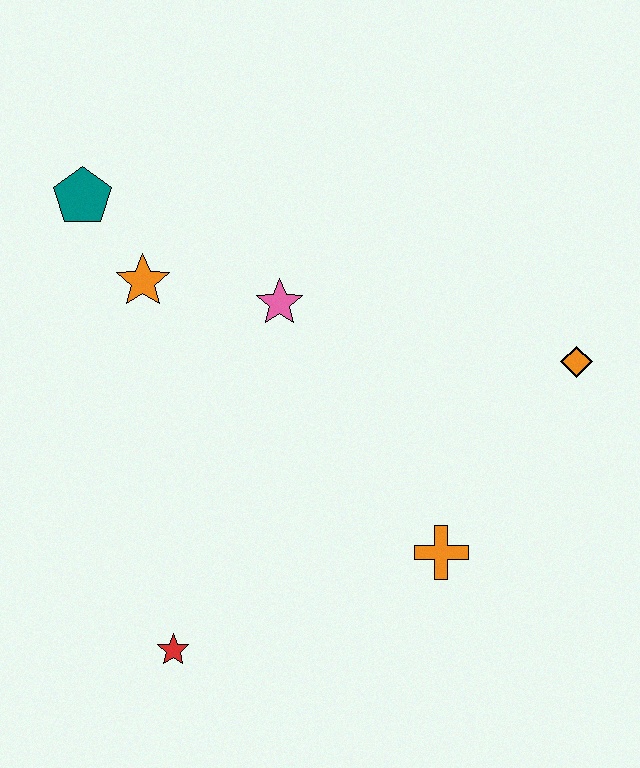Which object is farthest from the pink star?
The red star is farthest from the pink star.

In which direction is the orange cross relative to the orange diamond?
The orange cross is below the orange diamond.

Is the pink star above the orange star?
No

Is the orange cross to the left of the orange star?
No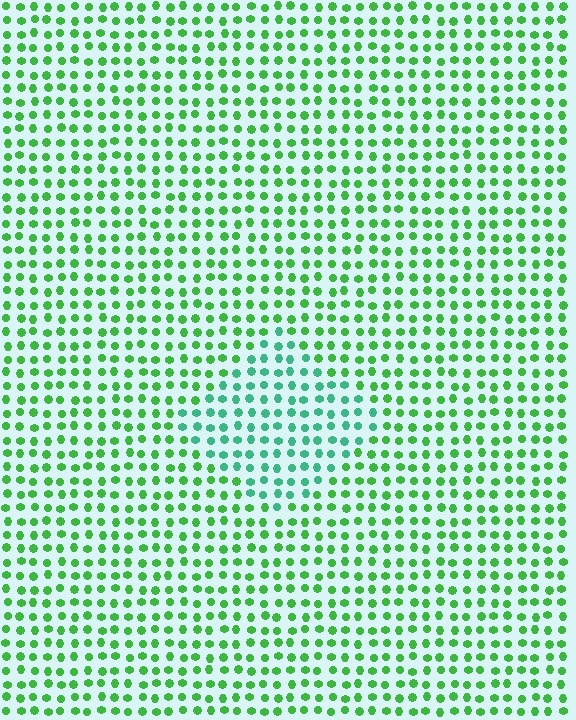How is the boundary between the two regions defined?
The boundary is defined purely by a slight shift in hue (about 34 degrees). Spacing, size, and orientation are identical on both sides.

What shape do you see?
I see a diamond.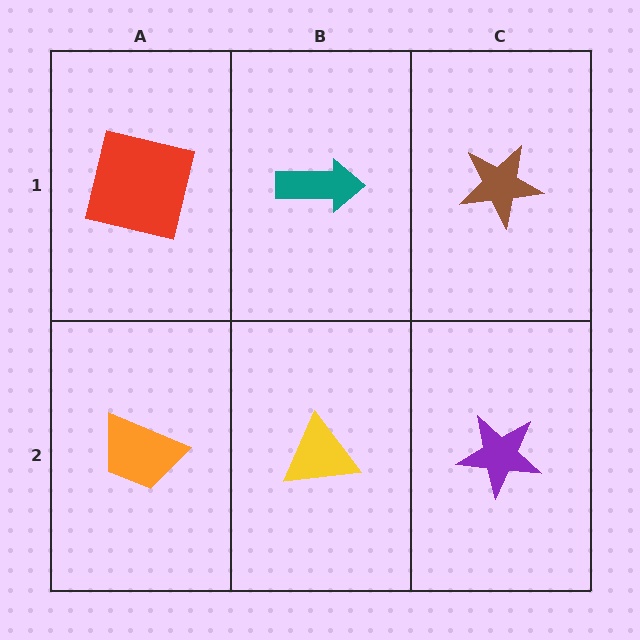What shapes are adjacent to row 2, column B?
A teal arrow (row 1, column B), an orange trapezoid (row 2, column A), a purple star (row 2, column C).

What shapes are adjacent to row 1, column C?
A purple star (row 2, column C), a teal arrow (row 1, column B).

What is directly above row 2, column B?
A teal arrow.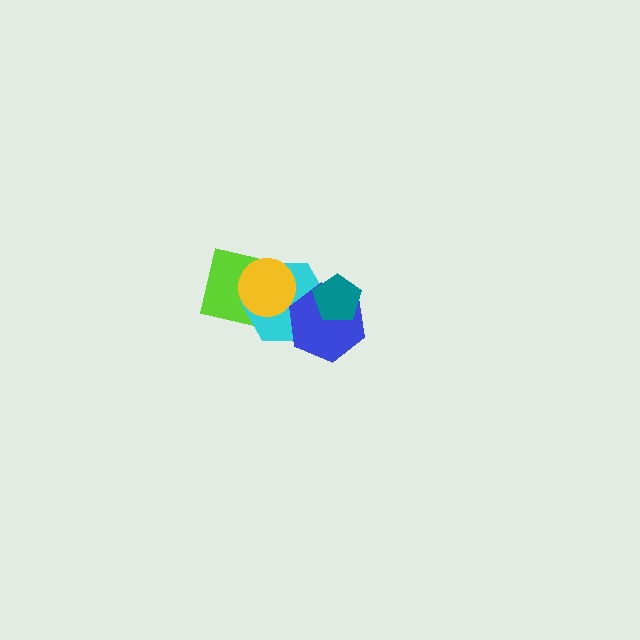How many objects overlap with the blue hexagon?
2 objects overlap with the blue hexagon.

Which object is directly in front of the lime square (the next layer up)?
The cyan hexagon is directly in front of the lime square.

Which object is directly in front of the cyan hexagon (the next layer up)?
The blue hexagon is directly in front of the cyan hexagon.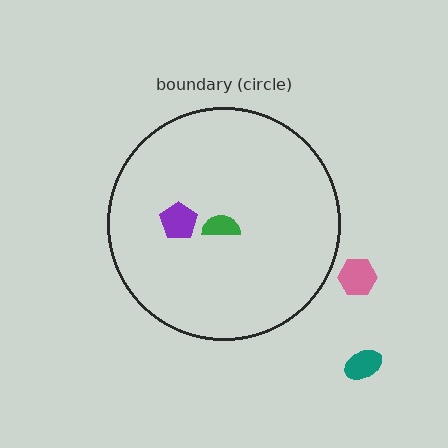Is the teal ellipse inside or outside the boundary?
Outside.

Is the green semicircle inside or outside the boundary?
Inside.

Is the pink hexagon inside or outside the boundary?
Outside.